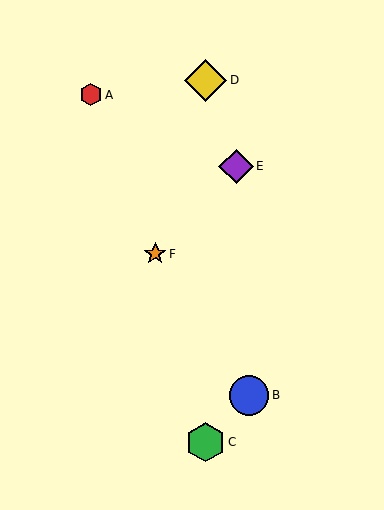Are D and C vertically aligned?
Yes, both are at x≈206.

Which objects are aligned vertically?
Objects C, D are aligned vertically.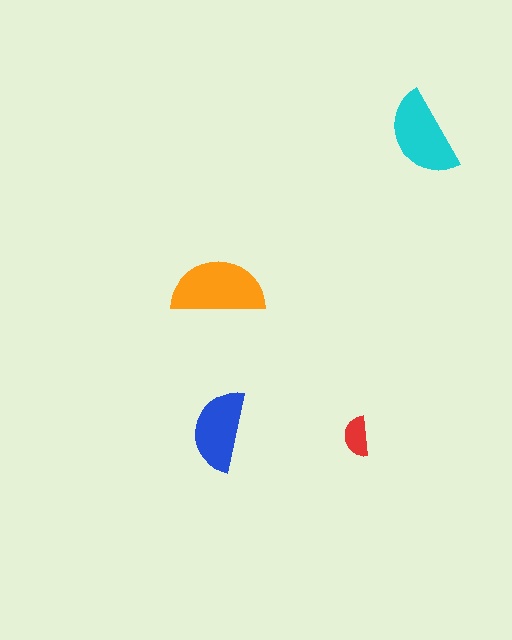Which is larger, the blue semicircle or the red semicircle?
The blue one.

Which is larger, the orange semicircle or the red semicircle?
The orange one.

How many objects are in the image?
There are 4 objects in the image.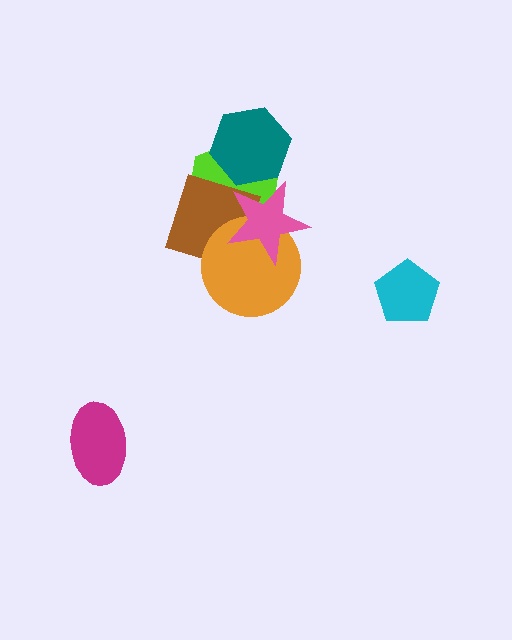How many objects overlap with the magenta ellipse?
0 objects overlap with the magenta ellipse.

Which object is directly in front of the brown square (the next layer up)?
The orange circle is directly in front of the brown square.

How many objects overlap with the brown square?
3 objects overlap with the brown square.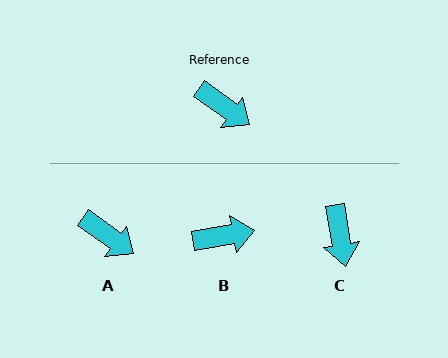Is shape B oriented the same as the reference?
No, it is off by about 46 degrees.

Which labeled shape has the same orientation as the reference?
A.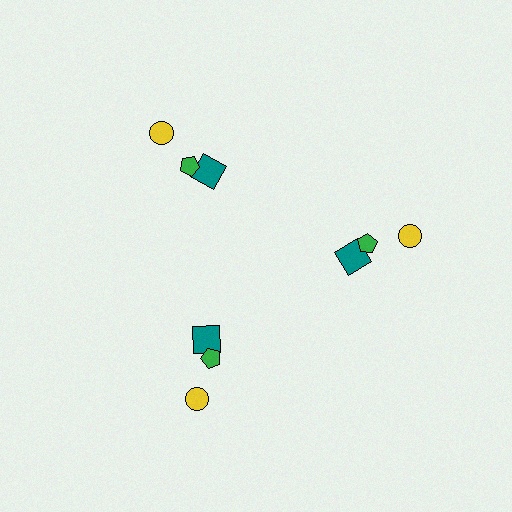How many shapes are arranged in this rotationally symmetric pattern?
There are 9 shapes, arranged in 3 groups of 3.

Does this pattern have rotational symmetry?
Yes, this pattern has 3-fold rotational symmetry. It looks the same after rotating 120 degrees around the center.